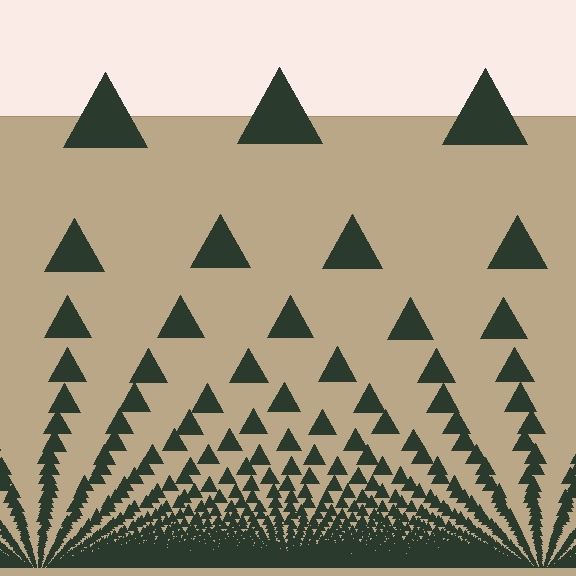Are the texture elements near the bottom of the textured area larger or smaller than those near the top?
Smaller. The gradient is inverted — elements near the bottom are smaller and denser.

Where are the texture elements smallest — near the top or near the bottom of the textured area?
Near the bottom.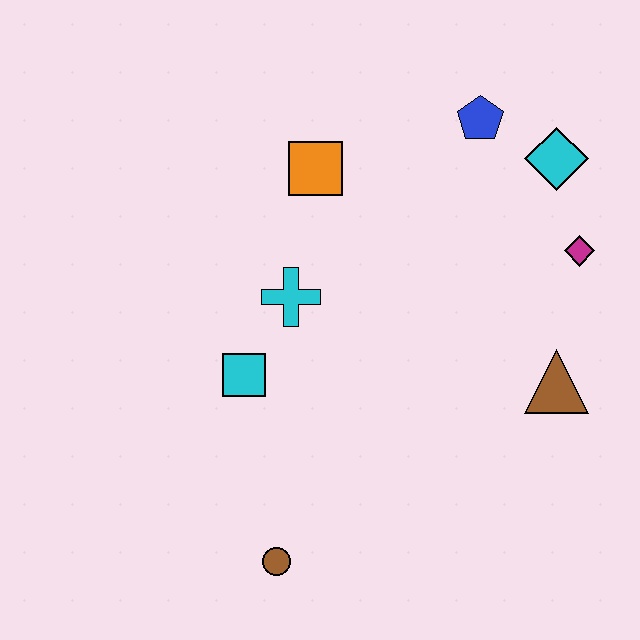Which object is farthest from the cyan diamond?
The brown circle is farthest from the cyan diamond.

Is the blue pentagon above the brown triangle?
Yes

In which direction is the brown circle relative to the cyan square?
The brown circle is below the cyan square.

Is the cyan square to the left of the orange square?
Yes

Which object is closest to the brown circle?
The cyan square is closest to the brown circle.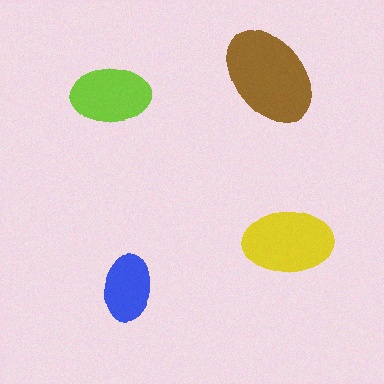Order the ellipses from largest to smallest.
the brown one, the yellow one, the lime one, the blue one.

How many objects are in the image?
There are 4 objects in the image.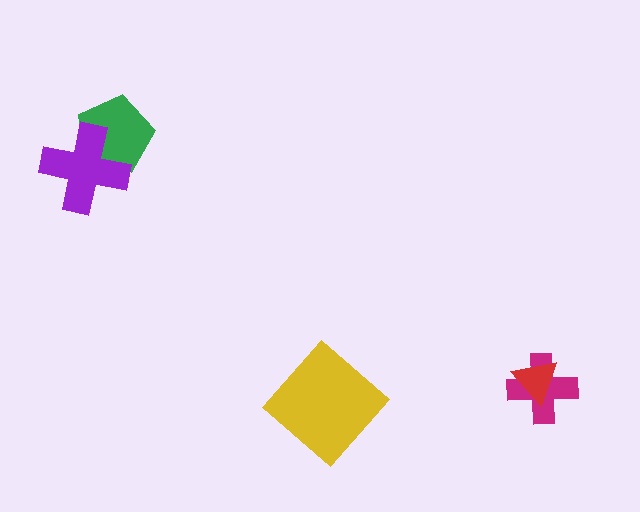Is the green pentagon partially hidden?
Yes, it is partially covered by another shape.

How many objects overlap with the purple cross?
1 object overlaps with the purple cross.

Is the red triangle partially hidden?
No, no other shape covers it.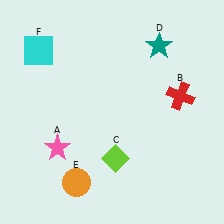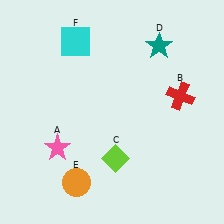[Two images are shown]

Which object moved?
The cyan square (F) moved right.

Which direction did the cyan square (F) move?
The cyan square (F) moved right.